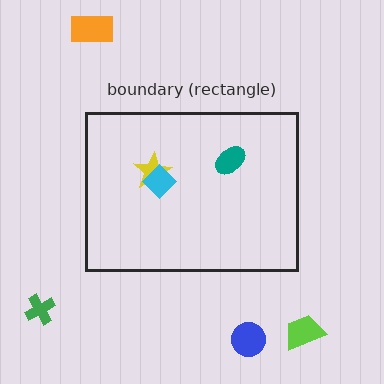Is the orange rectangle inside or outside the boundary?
Outside.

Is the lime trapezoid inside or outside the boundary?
Outside.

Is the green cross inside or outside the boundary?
Outside.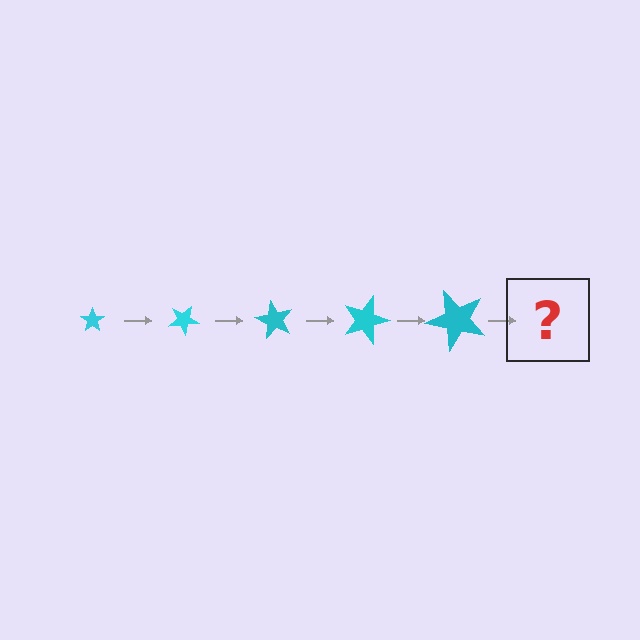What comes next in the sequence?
The next element should be a star, larger than the previous one and rotated 150 degrees from the start.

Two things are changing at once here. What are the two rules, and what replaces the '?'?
The two rules are that the star grows larger each step and it rotates 30 degrees each step. The '?' should be a star, larger than the previous one and rotated 150 degrees from the start.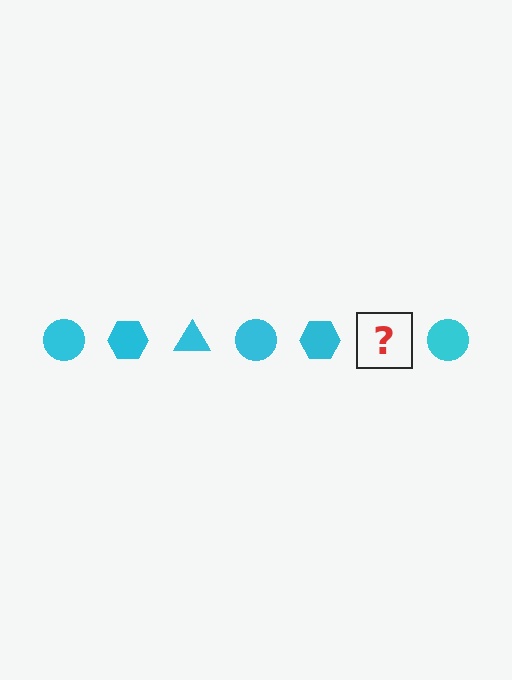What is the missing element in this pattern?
The missing element is a cyan triangle.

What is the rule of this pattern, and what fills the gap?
The rule is that the pattern cycles through circle, hexagon, triangle shapes in cyan. The gap should be filled with a cyan triangle.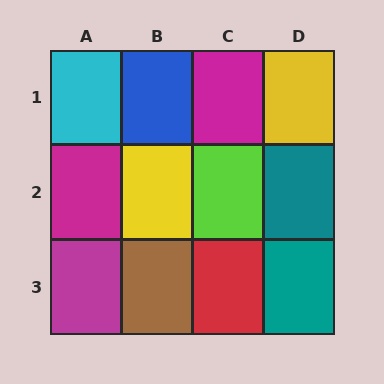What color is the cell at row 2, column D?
Teal.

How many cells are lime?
1 cell is lime.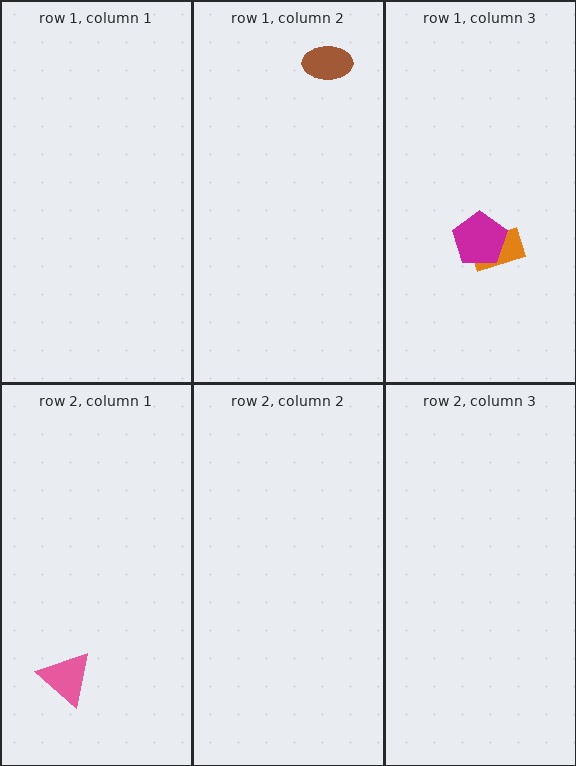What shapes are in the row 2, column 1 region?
The pink triangle.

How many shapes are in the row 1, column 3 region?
2.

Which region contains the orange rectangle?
The row 1, column 3 region.